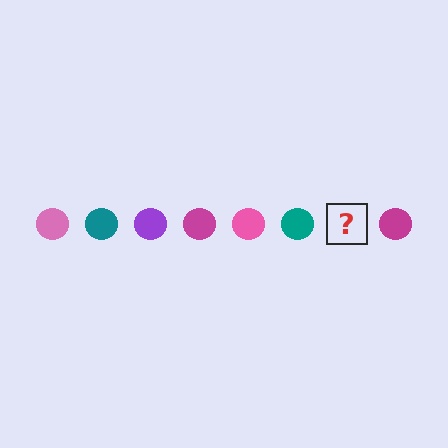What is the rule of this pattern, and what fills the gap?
The rule is that the pattern cycles through pink, teal, purple, magenta circles. The gap should be filled with a purple circle.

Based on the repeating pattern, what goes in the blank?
The blank should be a purple circle.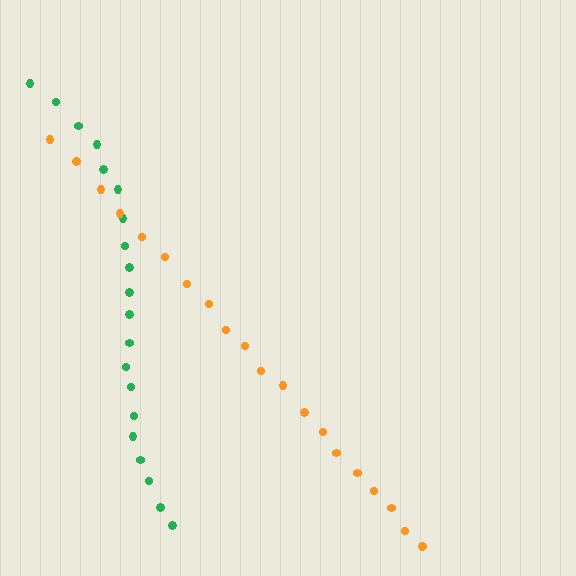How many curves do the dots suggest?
There are 2 distinct paths.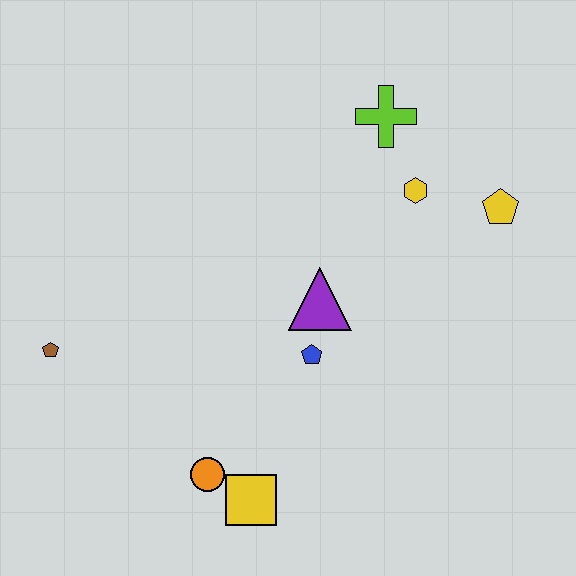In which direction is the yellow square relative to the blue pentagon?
The yellow square is below the blue pentagon.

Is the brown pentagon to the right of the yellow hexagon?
No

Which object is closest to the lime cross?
The yellow hexagon is closest to the lime cross.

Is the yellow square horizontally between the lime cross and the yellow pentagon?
No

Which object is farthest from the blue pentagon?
The brown pentagon is farthest from the blue pentagon.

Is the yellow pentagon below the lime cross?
Yes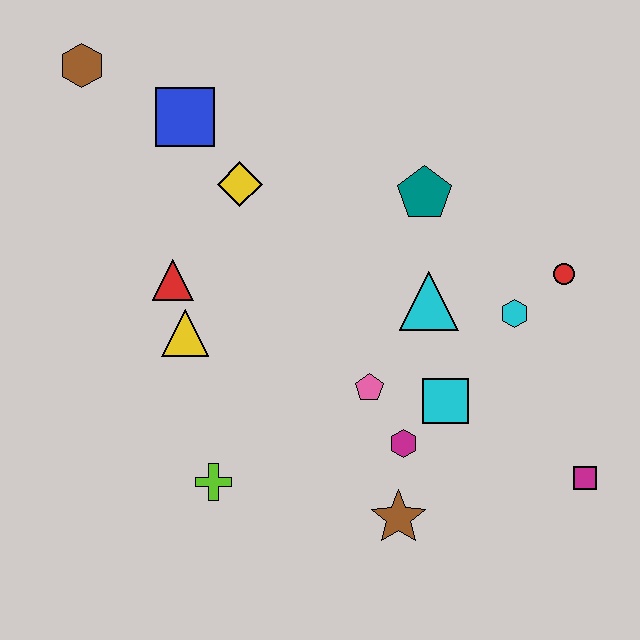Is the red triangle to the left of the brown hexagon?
No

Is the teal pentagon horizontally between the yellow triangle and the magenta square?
Yes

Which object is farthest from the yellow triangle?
The magenta square is farthest from the yellow triangle.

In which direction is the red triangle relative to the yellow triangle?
The red triangle is above the yellow triangle.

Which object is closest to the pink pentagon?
The magenta hexagon is closest to the pink pentagon.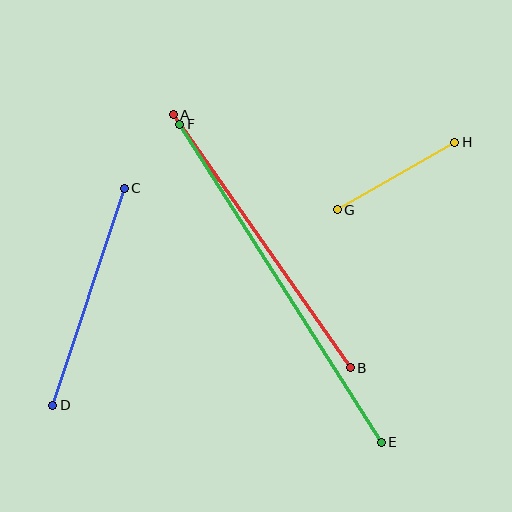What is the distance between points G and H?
The distance is approximately 135 pixels.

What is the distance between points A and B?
The distance is approximately 309 pixels.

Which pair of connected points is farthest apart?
Points E and F are farthest apart.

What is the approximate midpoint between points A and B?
The midpoint is at approximately (262, 241) pixels.